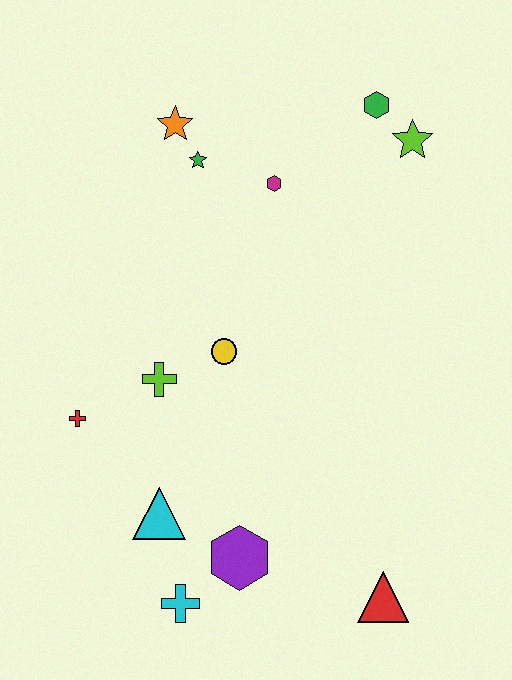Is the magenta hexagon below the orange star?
Yes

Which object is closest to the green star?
The orange star is closest to the green star.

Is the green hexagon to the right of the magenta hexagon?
Yes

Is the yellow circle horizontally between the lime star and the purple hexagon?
No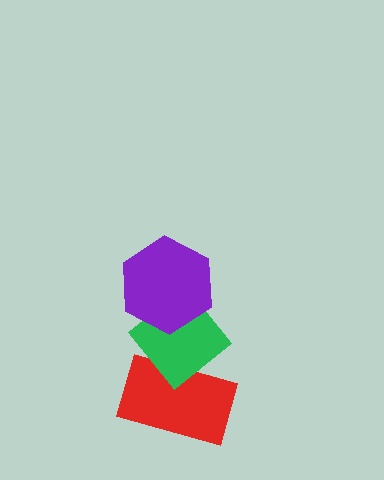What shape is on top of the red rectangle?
The green diamond is on top of the red rectangle.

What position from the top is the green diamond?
The green diamond is 2nd from the top.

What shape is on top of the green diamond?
The purple hexagon is on top of the green diamond.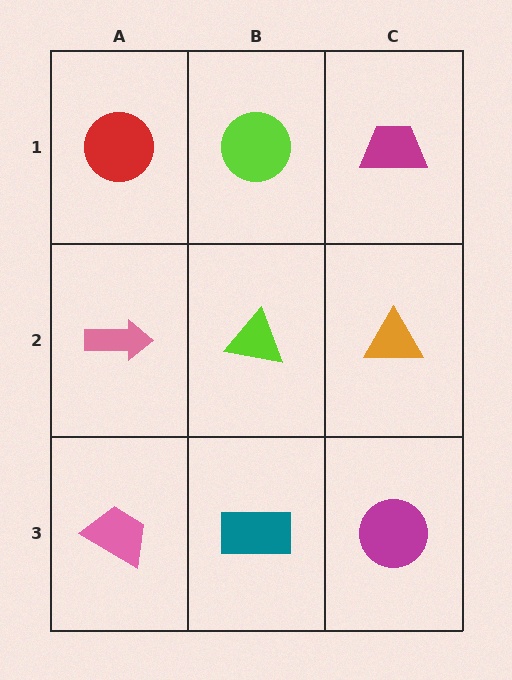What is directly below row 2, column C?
A magenta circle.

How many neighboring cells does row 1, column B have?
3.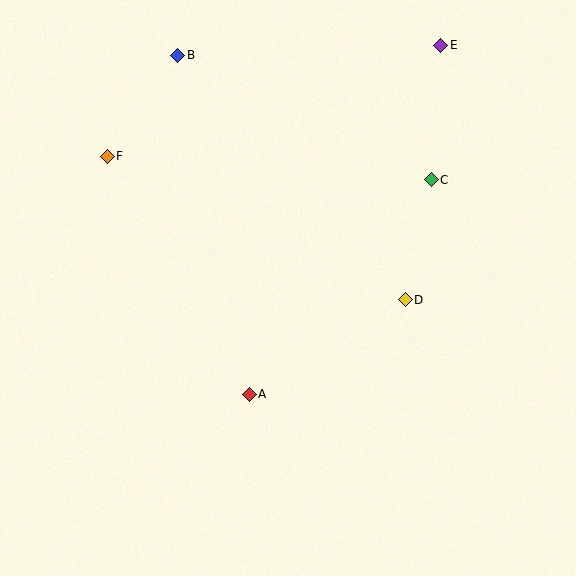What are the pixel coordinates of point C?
Point C is at (431, 180).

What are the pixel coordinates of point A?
Point A is at (249, 394).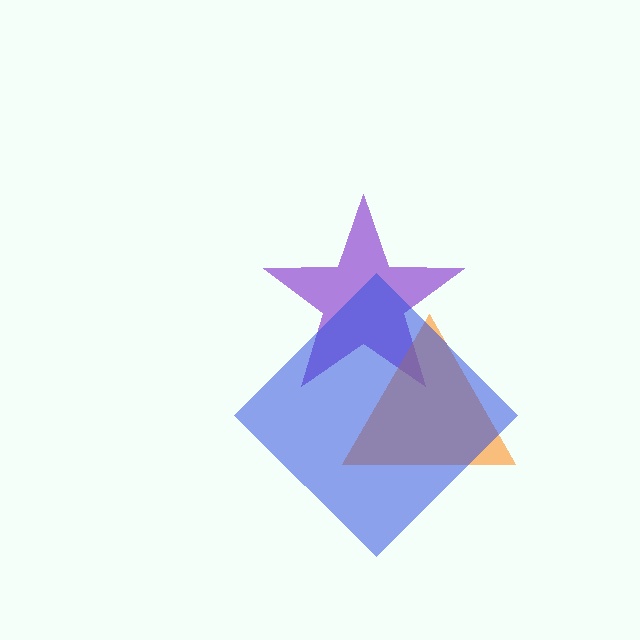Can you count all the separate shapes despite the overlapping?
Yes, there are 3 separate shapes.